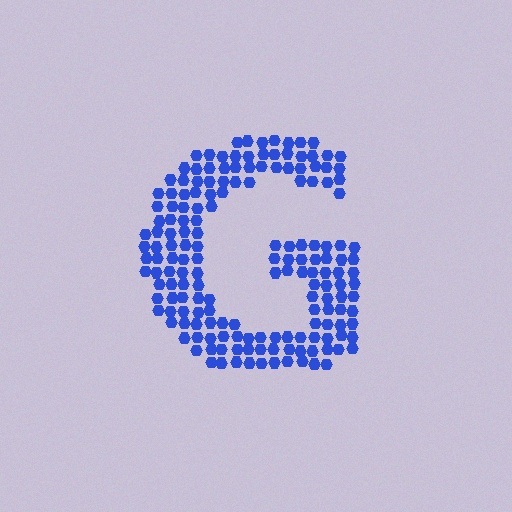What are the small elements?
The small elements are hexagons.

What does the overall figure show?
The overall figure shows the letter G.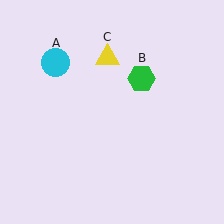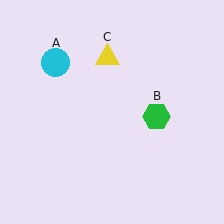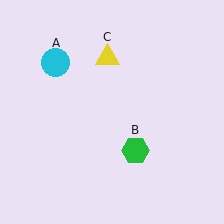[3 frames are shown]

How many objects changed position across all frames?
1 object changed position: green hexagon (object B).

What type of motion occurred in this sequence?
The green hexagon (object B) rotated clockwise around the center of the scene.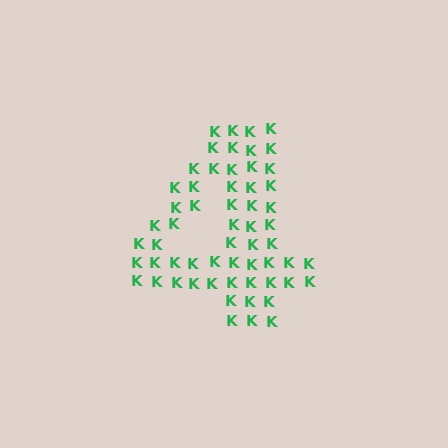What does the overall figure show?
The overall figure shows the digit 4.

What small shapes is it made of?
It is made of small letter K's.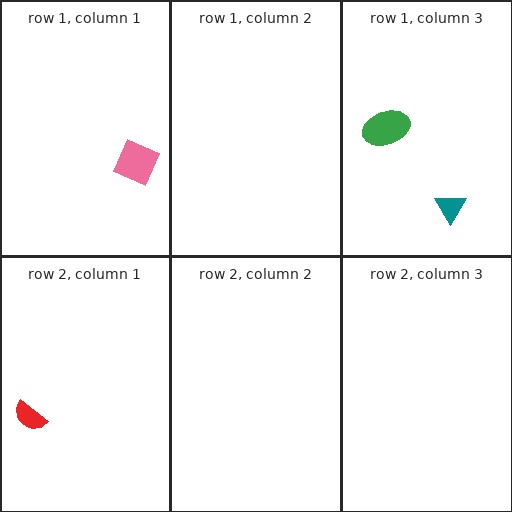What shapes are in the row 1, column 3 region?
The teal triangle, the green ellipse.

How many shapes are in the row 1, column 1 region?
1.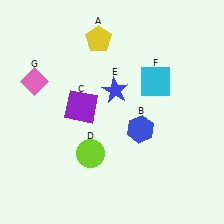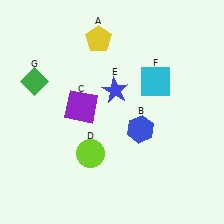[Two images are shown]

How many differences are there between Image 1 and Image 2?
There is 1 difference between the two images.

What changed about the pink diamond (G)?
In Image 1, G is pink. In Image 2, it changed to green.